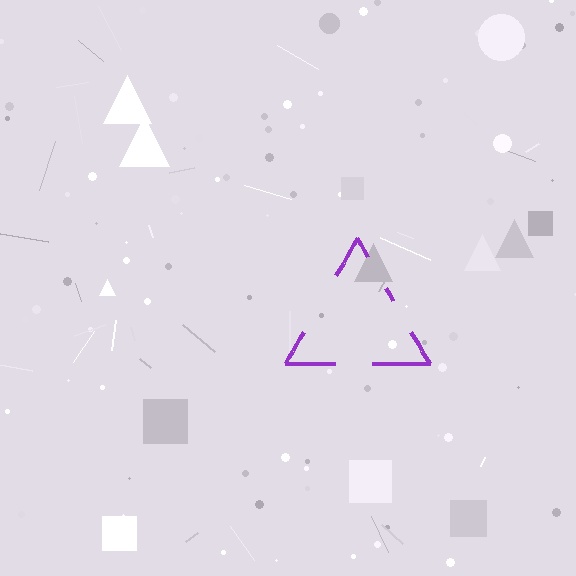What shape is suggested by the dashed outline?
The dashed outline suggests a triangle.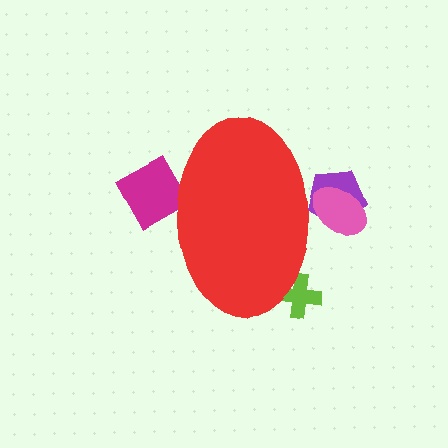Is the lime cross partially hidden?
Yes, the lime cross is partially hidden behind the red ellipse.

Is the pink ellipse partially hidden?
Yes, the pink ellipse is partially hidden behind the red ellipse.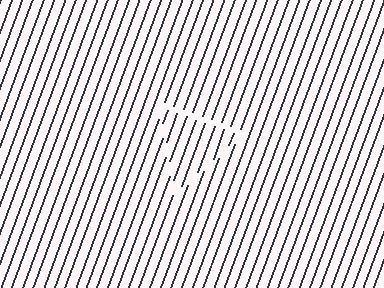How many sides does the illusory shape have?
3 sides — the line-ends trace a triangle.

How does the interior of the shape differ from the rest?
The interior of the shape contains the same grating, shifted by half a period — the contour is defined by the phase discontinuity where line-ends from the inner and outer gratings abut.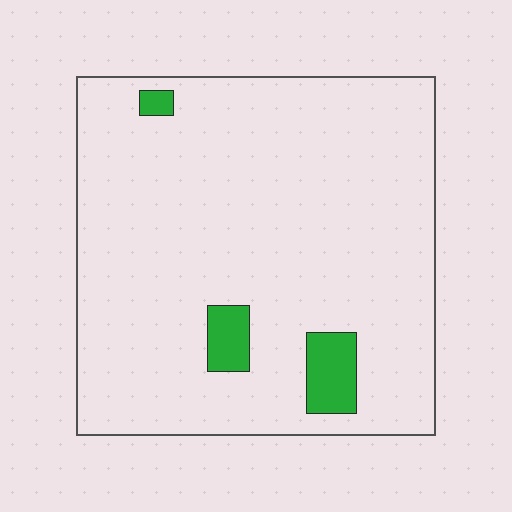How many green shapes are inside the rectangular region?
3.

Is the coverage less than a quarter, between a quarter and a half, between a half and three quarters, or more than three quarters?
Less than a quarter.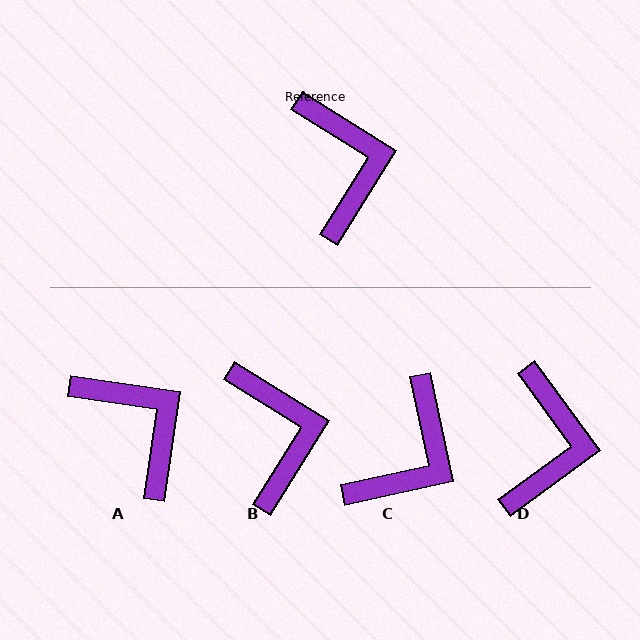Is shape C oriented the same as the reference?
No, it is off by about 46 degrees.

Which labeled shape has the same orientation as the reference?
B.